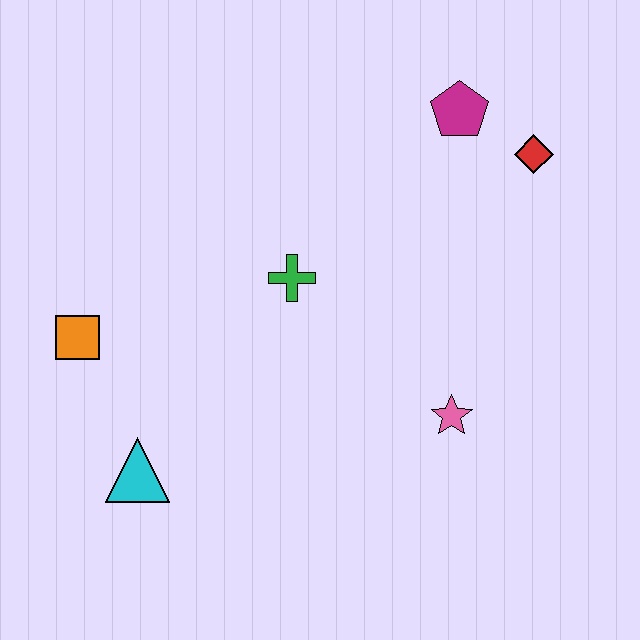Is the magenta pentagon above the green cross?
Yes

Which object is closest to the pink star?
The green cross is closest to the pink star.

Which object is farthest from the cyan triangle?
The red diamond is farthest from the cyan triangle.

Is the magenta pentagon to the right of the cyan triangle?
Yes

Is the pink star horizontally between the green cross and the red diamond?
Yes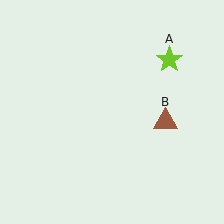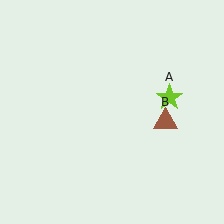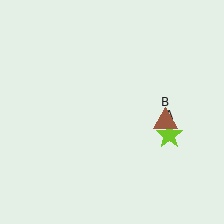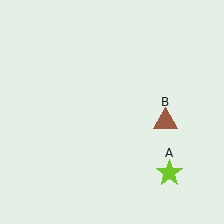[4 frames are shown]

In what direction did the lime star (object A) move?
The lime star (object A) moved down.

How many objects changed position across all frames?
1 object changed position: lime star (object A).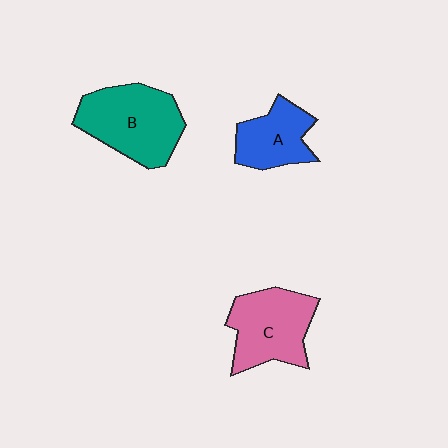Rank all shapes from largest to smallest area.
From largest to smallest: B (teal), C (pink), A (blue).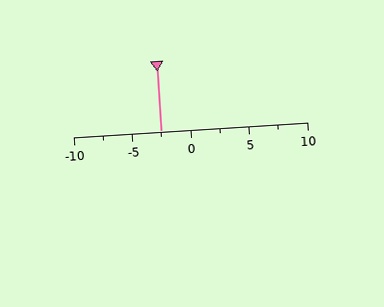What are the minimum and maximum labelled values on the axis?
The axis runs from -10 to 10.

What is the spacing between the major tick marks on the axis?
The major ticks are spaced 5 apart.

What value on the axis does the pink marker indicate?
The marker indicates approximately -2.5.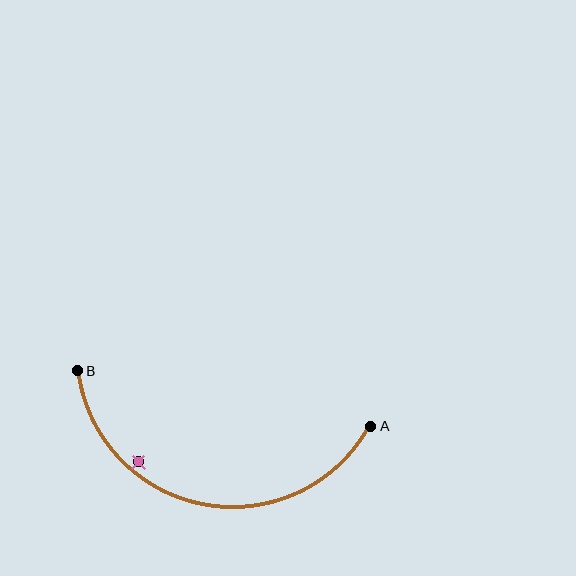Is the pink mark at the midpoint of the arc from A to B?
No — the pink mark does not lie on the arc at all. It sits slightly inside the curve.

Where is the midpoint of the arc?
The arc midpoint is the point on the curve farthest from the straight line joining A and B. It sits below that line.